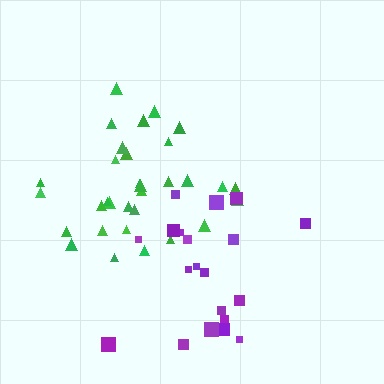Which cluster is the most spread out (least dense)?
Purple.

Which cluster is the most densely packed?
Green.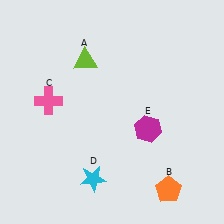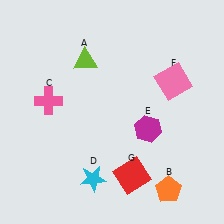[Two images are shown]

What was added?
A pink square (F), a red square (G) were added in Image 2.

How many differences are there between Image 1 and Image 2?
There are 2 differences between the two images.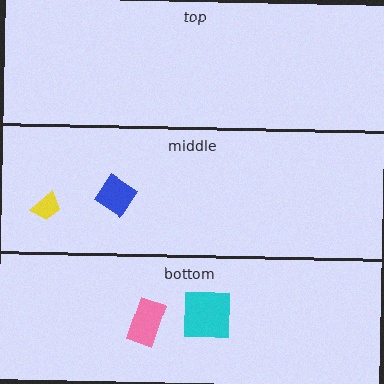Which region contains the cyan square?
The bottom region.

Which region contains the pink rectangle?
The bottom region.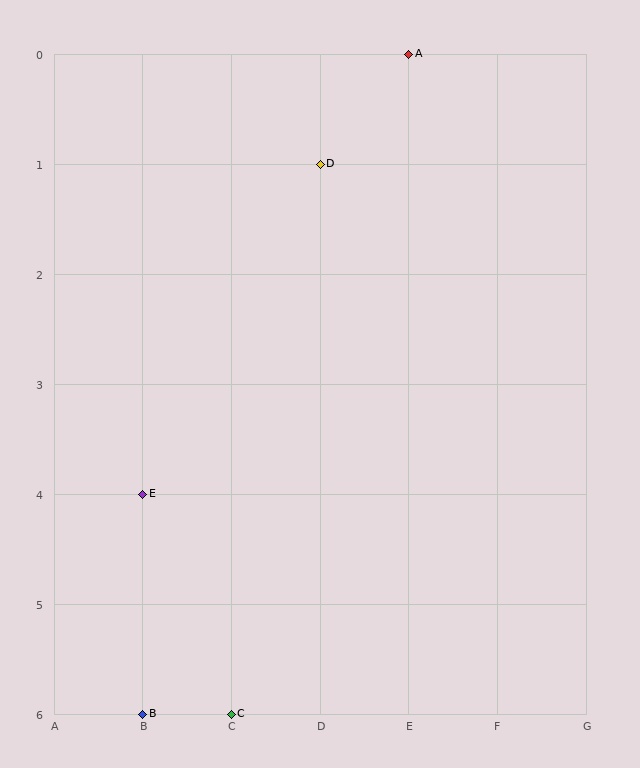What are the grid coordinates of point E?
Point E is at grid coordinates (B, 4).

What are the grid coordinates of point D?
Point D is at grid coordinates (D, 1).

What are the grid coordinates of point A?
Point A is at grid coordinates (E, 0).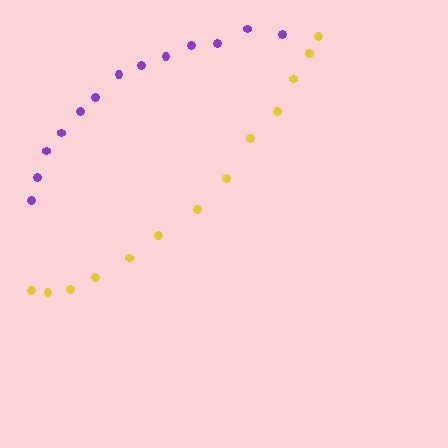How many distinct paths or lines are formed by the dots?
There are 2 distinct paths.